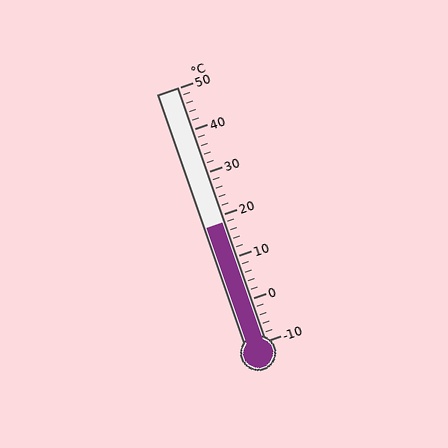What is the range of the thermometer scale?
The thermometer scale ranges from -10°C to 50°C.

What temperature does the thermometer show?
The thermometer shows approximately 18°C.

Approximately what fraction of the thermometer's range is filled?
The thermometer is filled to approximately 45% of its range.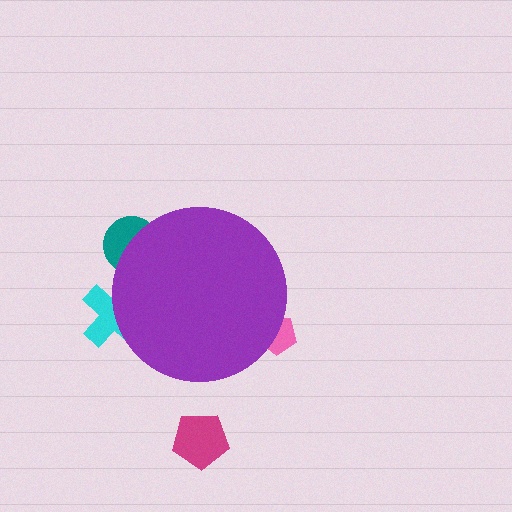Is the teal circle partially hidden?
Yes, the teal circle is partially hidden behind the purple circle.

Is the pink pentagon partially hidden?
Yes, the pink pentagon is partially hidden behind the purple circle.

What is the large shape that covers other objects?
A purple circle.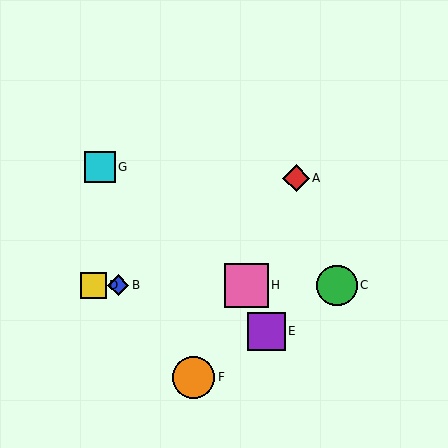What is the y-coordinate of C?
Object C is at y≈285.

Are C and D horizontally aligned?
Yes, both are at y≈285.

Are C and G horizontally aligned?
No, C is at y≈285 and G is at y≈167.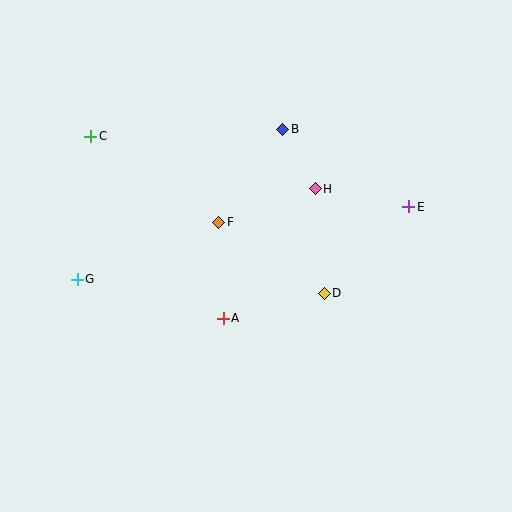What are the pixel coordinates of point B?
Point B is at (283, 129).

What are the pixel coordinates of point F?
Point F is at (219, 222).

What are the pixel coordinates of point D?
Point D is at (324, 293).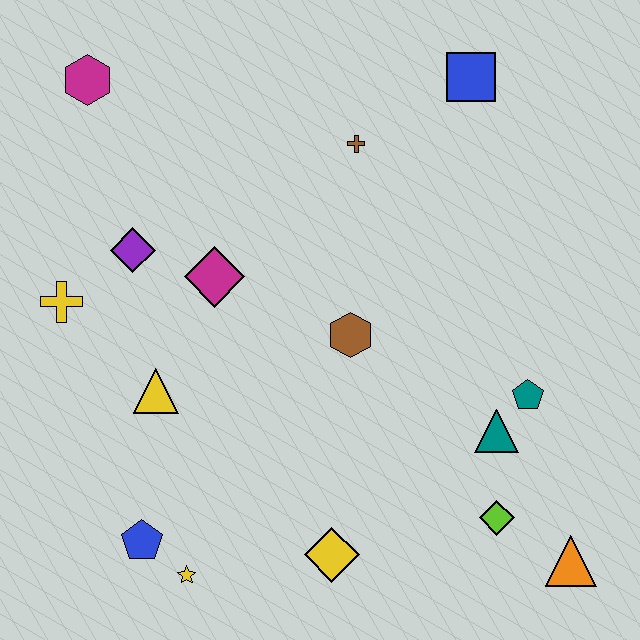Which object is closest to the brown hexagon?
The magenta diamond is closest to the brown hexagon.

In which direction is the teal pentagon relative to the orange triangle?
The teal pentagon is above the orange triangle.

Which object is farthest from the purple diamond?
The orange triangle is farthest from the purple diamond.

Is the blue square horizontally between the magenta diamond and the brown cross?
No